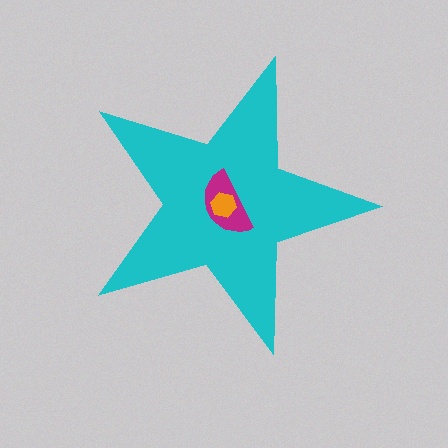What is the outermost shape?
The cyan star.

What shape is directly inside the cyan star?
The magenta semicircle.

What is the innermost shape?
The orange hexagon.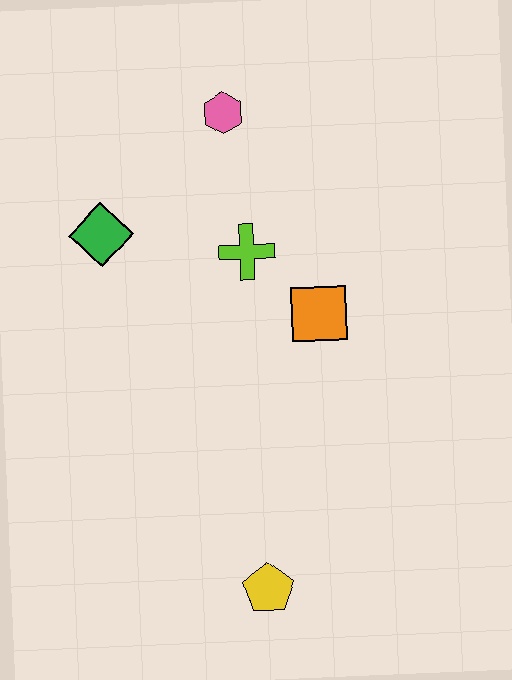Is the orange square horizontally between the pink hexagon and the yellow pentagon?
No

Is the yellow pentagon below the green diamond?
Yes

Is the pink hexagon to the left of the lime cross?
Yes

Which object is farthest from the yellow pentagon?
The pink hexagon is farthest from the yellow pentagon.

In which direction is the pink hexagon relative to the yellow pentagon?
The pink hexagon is above the yellow pentagon.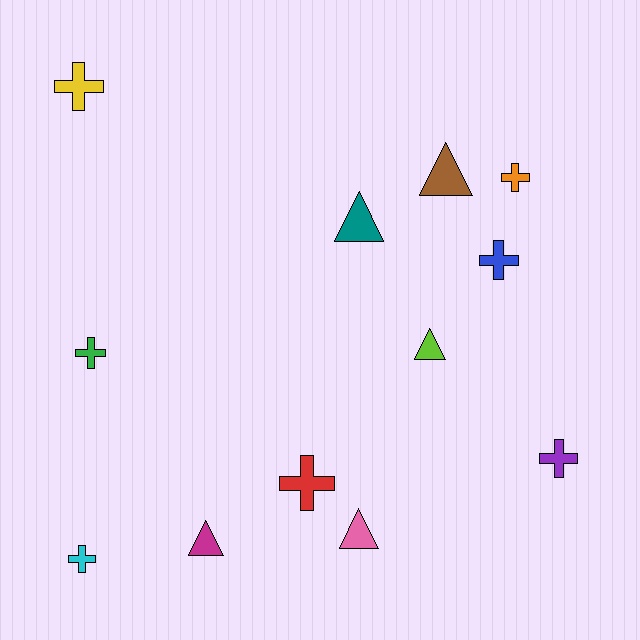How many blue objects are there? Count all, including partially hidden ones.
There is 1 blue object.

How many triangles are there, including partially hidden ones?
There are 5 triangles.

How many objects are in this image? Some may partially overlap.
There are 12 objects.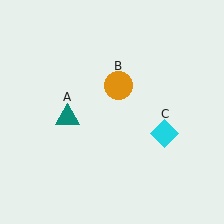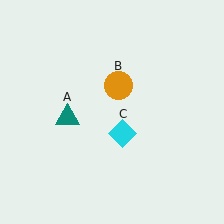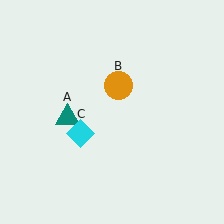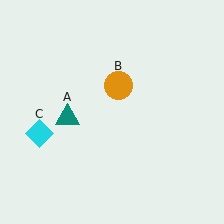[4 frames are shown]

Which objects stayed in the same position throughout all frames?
Teal triangle (object A) and orange circle (object B) remained stationary.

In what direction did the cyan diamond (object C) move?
The cyan diamond (object C) moved left.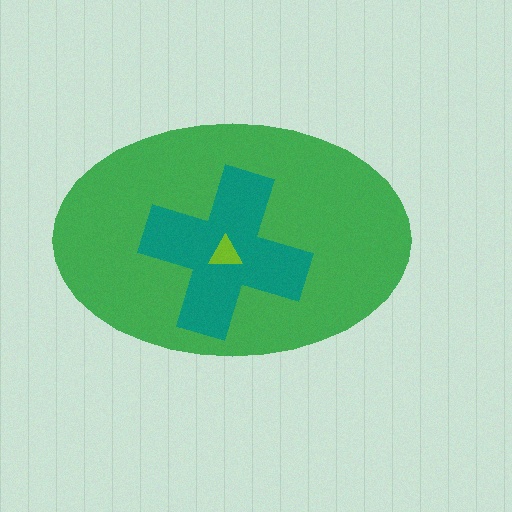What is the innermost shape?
The lime triangle.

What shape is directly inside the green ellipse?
The teal cross.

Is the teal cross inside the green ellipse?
Yes.